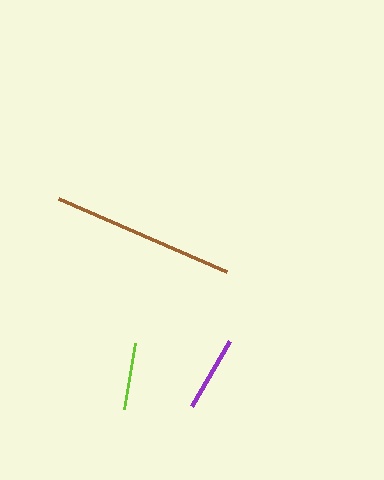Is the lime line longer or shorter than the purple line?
The purple line is longer than the lime line.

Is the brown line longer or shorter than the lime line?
The brown line is longer than the lime line.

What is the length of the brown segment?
The brown segment is approximately 183 pixels long.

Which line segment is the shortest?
The lime line is the shortest at approximately 67 pixels.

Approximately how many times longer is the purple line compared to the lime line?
The purple line is approximately 1.1 times the length of the lime line.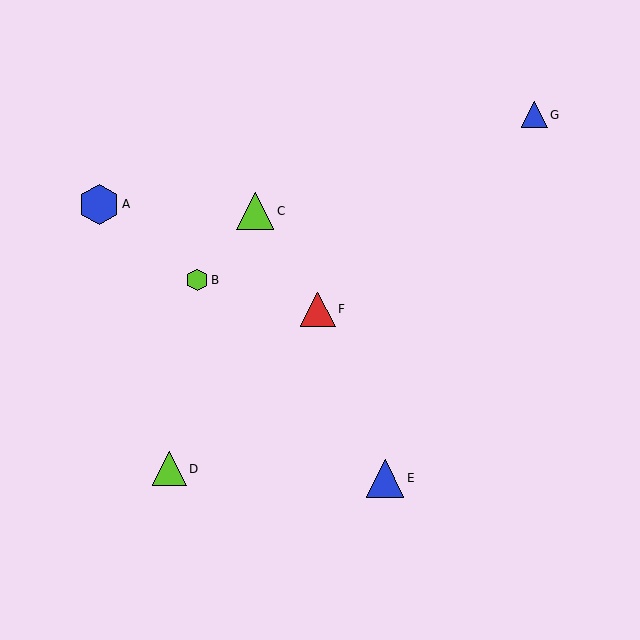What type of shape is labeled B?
Shape B is a lime hexagon.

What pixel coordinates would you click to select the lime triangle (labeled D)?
Click at (169, 469) to select the lime triangle D.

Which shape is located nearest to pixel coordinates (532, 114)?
The blue triangle (labeled G) at (534, 115) is nearest to that location.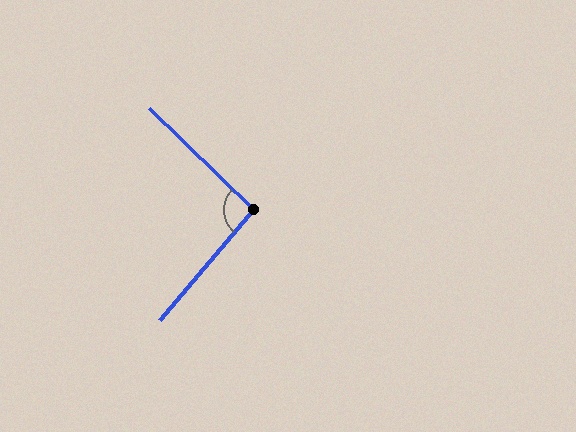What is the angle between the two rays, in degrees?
Approximately 94 degrees.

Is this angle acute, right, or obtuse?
It is approximately a right angle.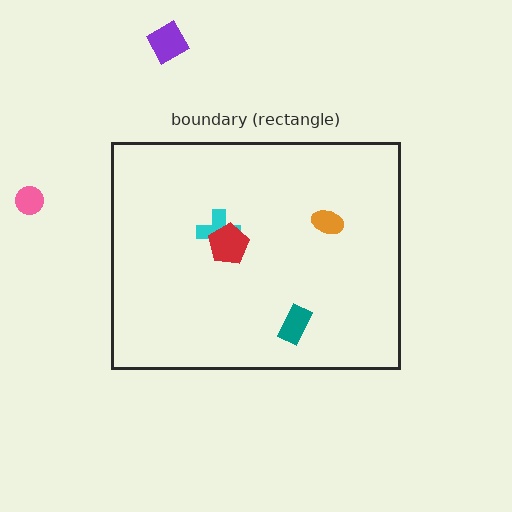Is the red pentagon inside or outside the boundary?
Inside.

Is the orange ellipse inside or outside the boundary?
Inside.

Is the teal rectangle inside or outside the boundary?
Inside.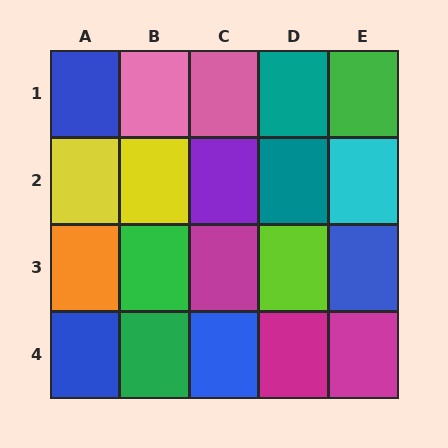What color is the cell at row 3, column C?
Magenta.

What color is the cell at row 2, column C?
Purple.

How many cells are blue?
4 cells are blue.